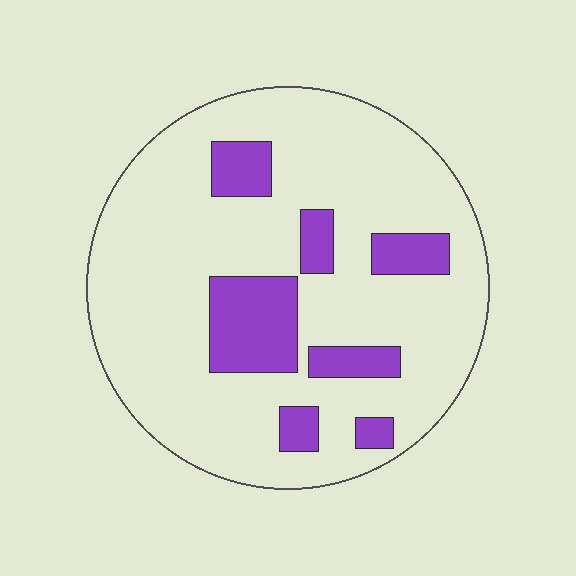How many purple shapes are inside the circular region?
7.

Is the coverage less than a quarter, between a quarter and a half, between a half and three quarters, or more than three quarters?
Less than a quarter.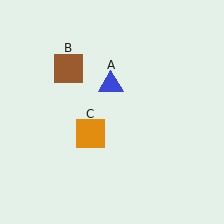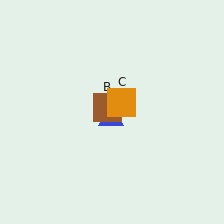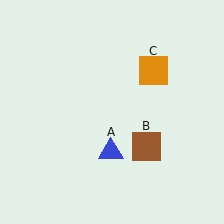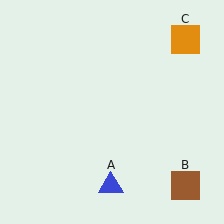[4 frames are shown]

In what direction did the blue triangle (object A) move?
The blue triangle (object A) moved down.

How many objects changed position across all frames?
3 objects changed position: blue triangle (object A), brown square (object B), orange square (object C).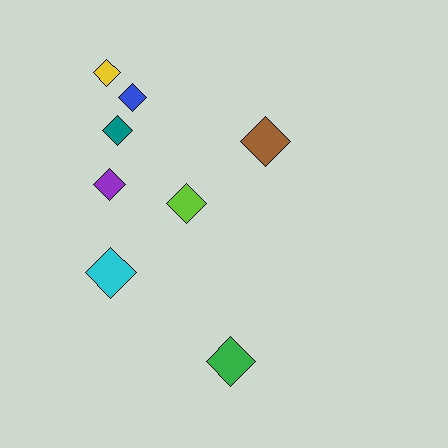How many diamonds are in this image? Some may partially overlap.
There are 8 diamonds.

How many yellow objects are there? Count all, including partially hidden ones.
There is 1 yellow object.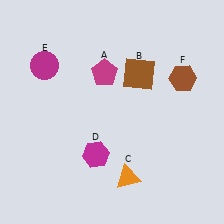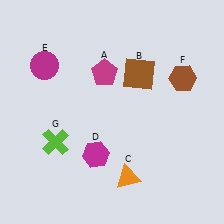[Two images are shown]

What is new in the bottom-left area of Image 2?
A lime cross (G) was added in the bottom-left area of Image 2.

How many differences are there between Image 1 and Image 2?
There is 1 difference between the two images.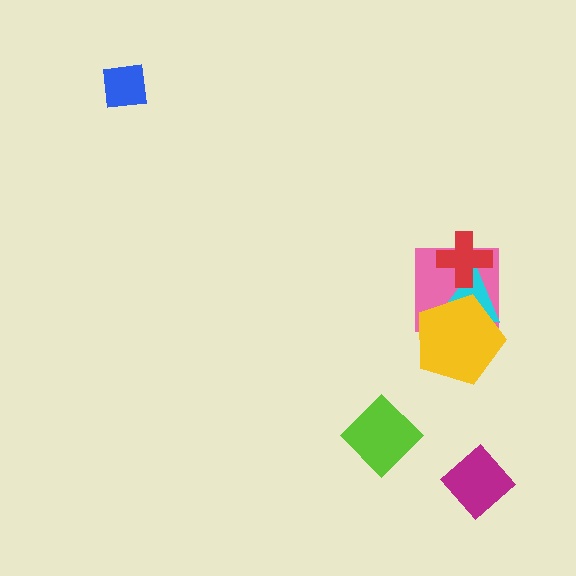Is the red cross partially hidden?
No, no other shape covers it.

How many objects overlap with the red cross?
2 objects overlap with the red cross.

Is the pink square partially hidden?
Yes, it is partially covered by another shape.